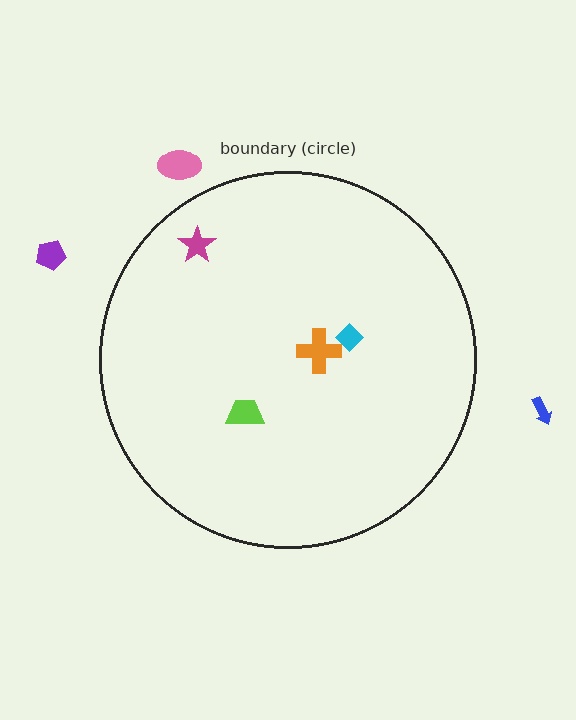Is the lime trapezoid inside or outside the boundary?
Inside.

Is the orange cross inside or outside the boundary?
Inside.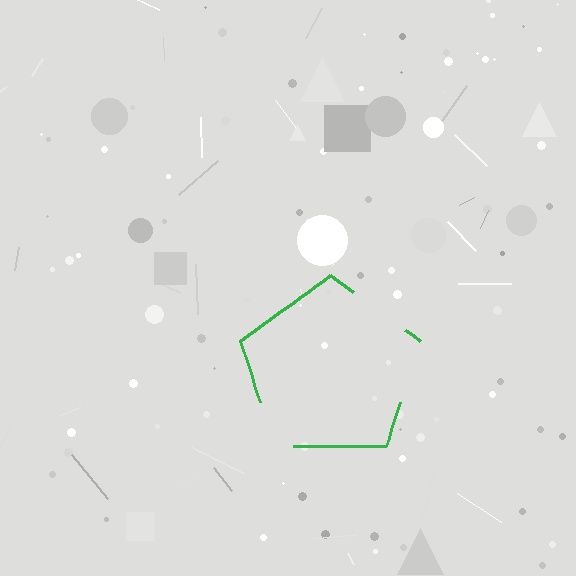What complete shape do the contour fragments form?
The contour fragments form a pentagon.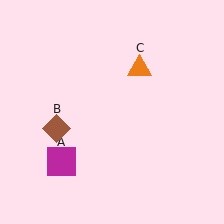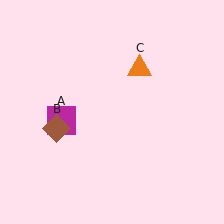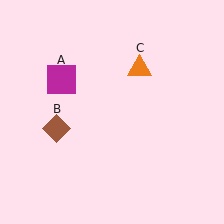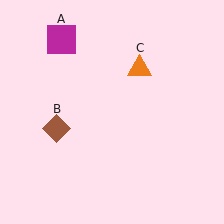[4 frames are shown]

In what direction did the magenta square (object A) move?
The magenta square (object A) moved up.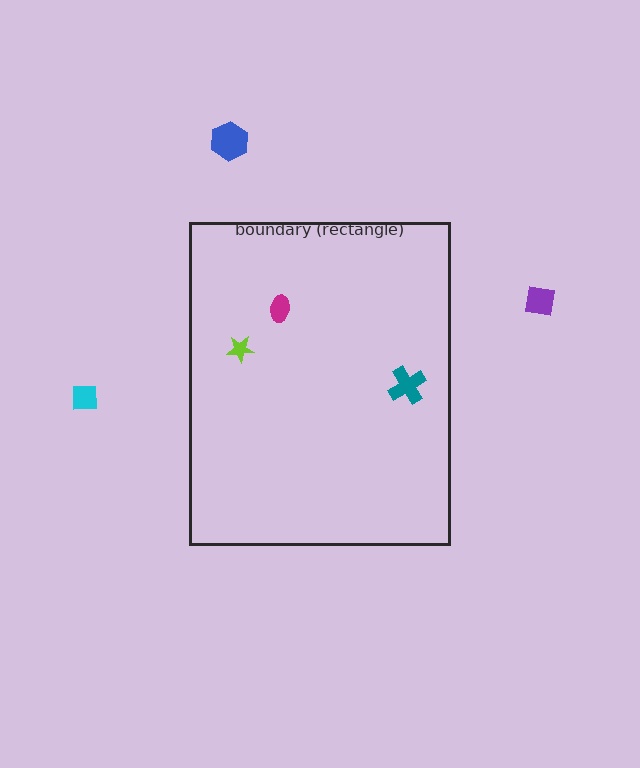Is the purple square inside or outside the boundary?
Outside.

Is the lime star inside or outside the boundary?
Inside.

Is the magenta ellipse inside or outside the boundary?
Inside.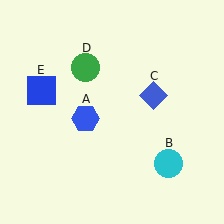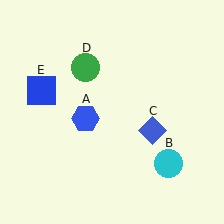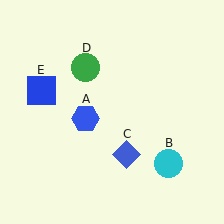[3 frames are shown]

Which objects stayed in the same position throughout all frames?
Blue hexagon (object A) and cyan circle (object B) and green circle (object D) and blue square (object E) remained stationary.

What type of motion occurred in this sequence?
The blue diamond (object C) rotated clockwise around the center of the scene.